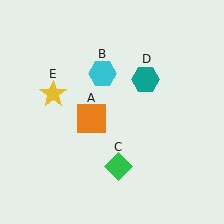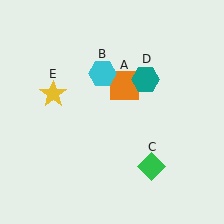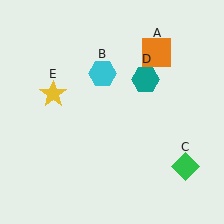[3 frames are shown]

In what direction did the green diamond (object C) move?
The green diamond (object C) moved right.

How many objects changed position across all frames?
2 objects changed position: orange square (object A), green diamond (object C).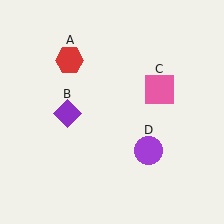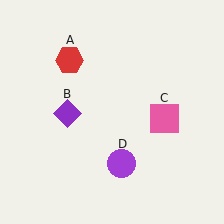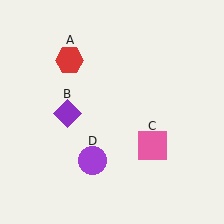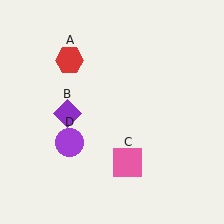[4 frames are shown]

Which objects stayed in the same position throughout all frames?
Red hexagon (object A) and purple diamond (object B) remained stationary.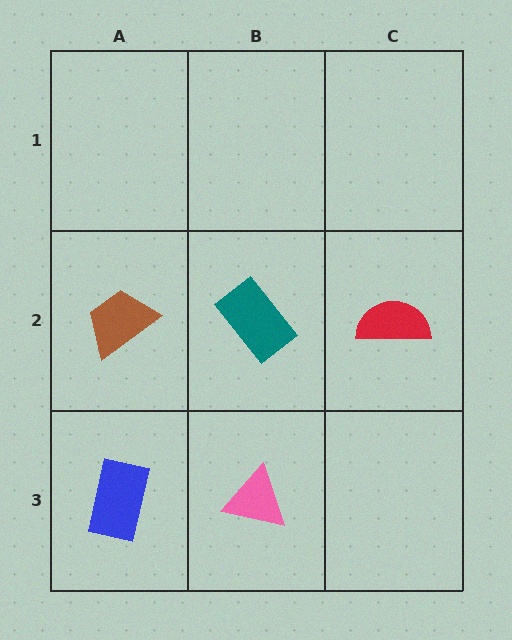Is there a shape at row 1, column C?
No, that cell is empty.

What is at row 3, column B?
A pink triangle.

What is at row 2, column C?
A red semicircle.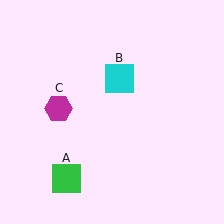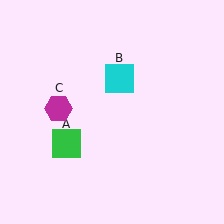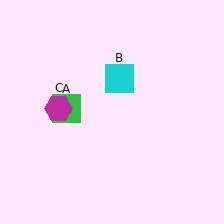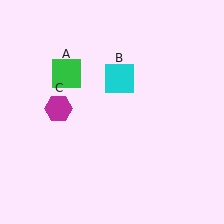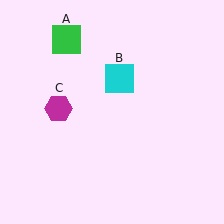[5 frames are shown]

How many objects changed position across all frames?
1 object changed position: green square (object A).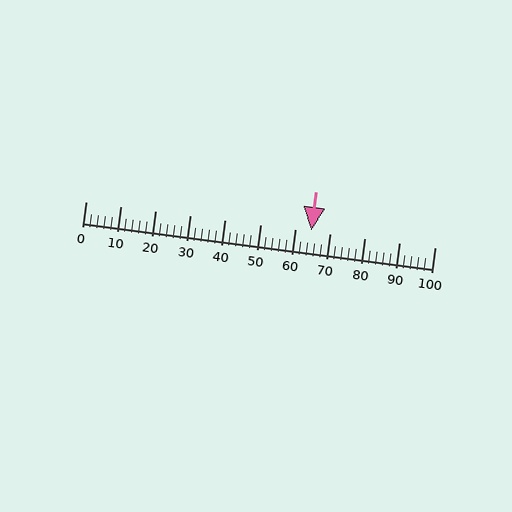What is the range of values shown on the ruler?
The ruler shows values from 0 to 100.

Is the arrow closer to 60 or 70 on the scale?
The arrow is closer to 60.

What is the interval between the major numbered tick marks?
The major tick marks are spaced 10 units apart.